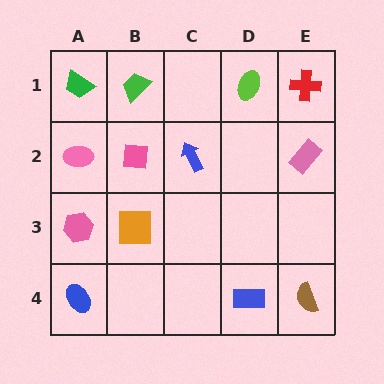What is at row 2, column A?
A pink ellipse.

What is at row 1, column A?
A green trapezoid.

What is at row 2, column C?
A blue arrow.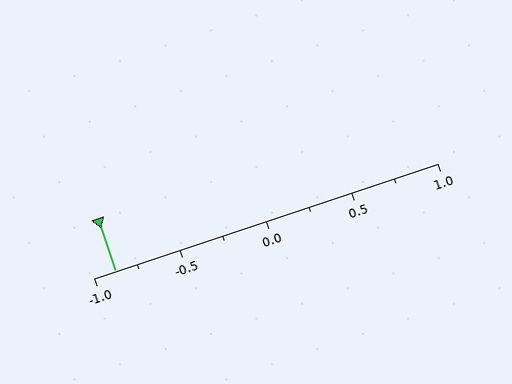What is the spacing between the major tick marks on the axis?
The major ticks are spaced 0.5 apart.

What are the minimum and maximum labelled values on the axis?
The axis runs from -1.0 to 1.0.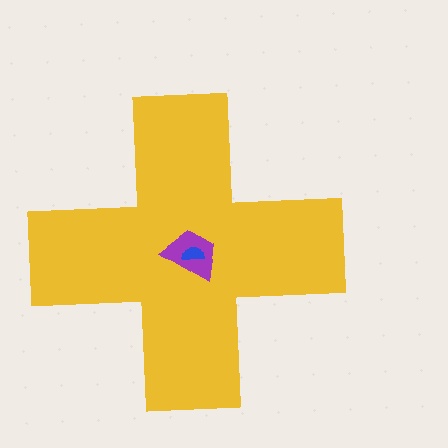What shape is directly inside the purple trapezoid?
The blue semicircle.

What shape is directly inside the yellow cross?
The purple trapezoid.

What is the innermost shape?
The blue semicircle.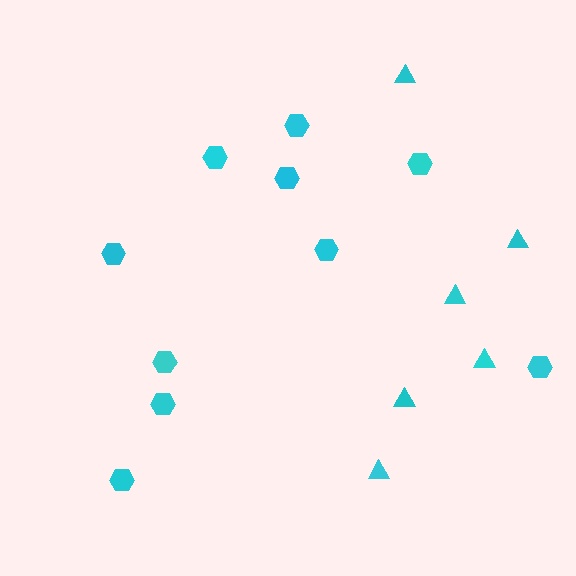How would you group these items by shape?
There are 2 groups: one group of triangles (6) and one group of hexagons (10).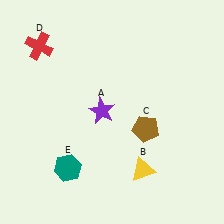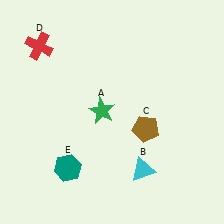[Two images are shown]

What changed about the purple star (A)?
In Image 1, A is purple. In Image 2, it changed to green.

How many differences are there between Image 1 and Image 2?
There are 2 differences between the two images.